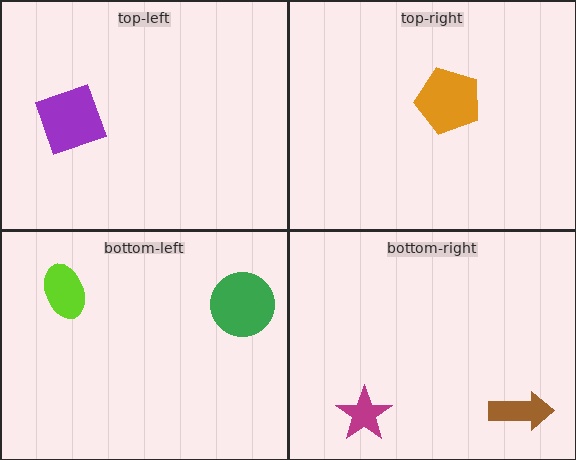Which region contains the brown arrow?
The bottom-right region.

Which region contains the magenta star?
The bottom-right region.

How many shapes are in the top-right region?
1.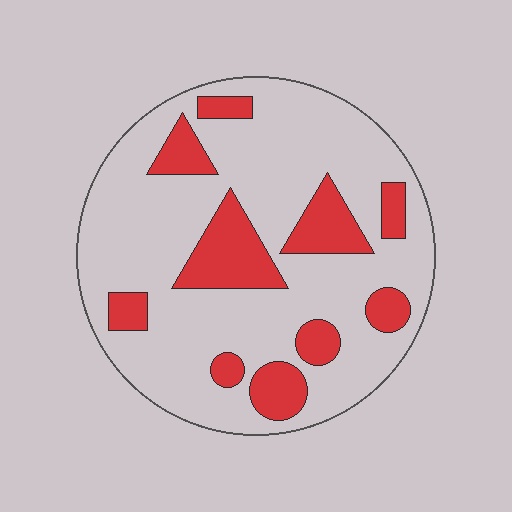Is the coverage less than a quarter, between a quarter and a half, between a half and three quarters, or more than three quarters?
Less than a quarter.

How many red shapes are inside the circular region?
10.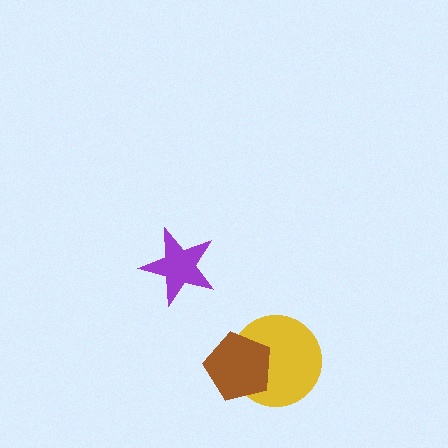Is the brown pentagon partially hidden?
No, no other shape covers it.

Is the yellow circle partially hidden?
Yes, it is partially covered by another shape.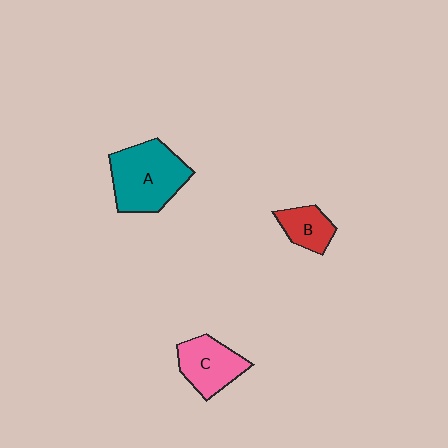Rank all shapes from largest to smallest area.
From largest to smallest: A (teal), C (pink), B (red).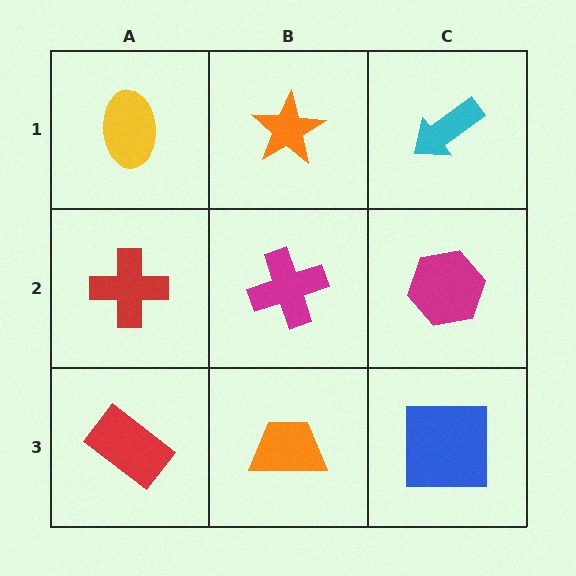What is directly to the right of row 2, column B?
A magenta hexagon.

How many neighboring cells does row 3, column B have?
3.